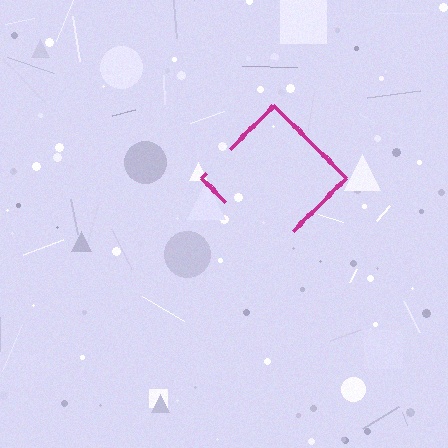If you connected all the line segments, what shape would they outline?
They would outline a diamond.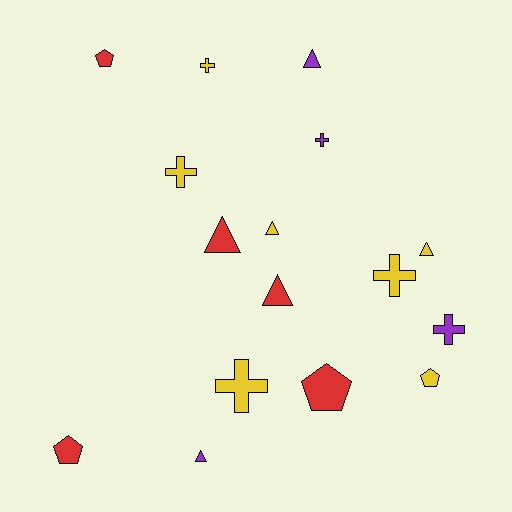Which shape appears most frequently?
Triangle, with 6 objects.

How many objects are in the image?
There are 16 objects.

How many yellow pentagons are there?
There is 1 yellow pentagon.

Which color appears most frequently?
Yellow, with 7 objects.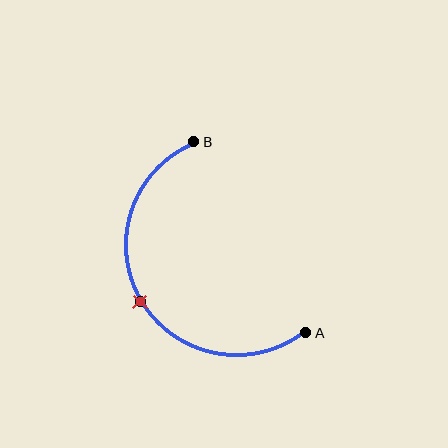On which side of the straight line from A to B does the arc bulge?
The arc bulges to the left of the straight line connecting A and B.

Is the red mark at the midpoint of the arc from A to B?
Yes. The red mark lies on the arc at equal arc-length from both A and B — it is the arc midpoint.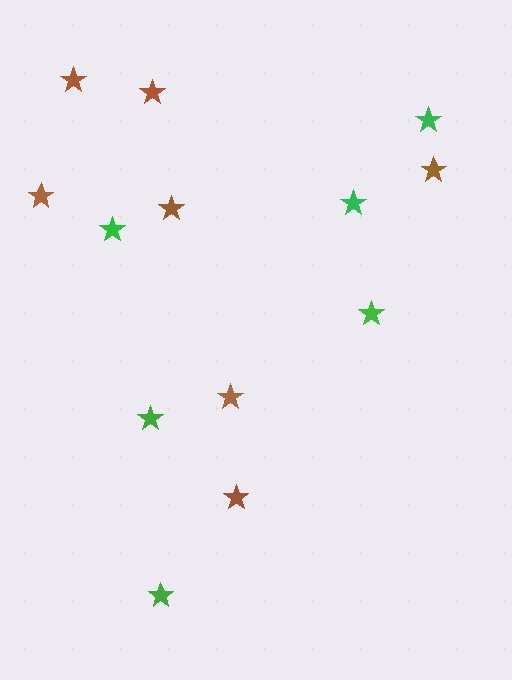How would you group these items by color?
There are 2 groups: one group of brown stars (7) and one group of green stars (6).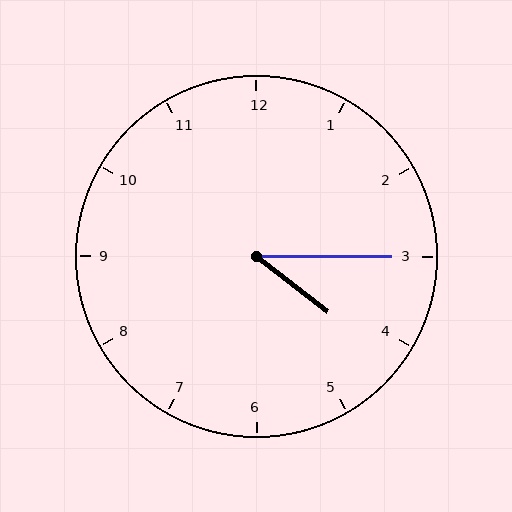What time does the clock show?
4:15.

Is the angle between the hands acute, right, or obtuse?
It is acute.